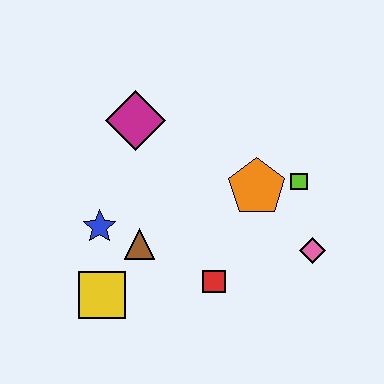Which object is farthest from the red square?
The magenta diamond is farthest from the red square.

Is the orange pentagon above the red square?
Yes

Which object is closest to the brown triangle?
The blue star is closest to the brown triangle.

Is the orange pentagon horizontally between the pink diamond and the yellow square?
Yes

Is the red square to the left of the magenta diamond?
No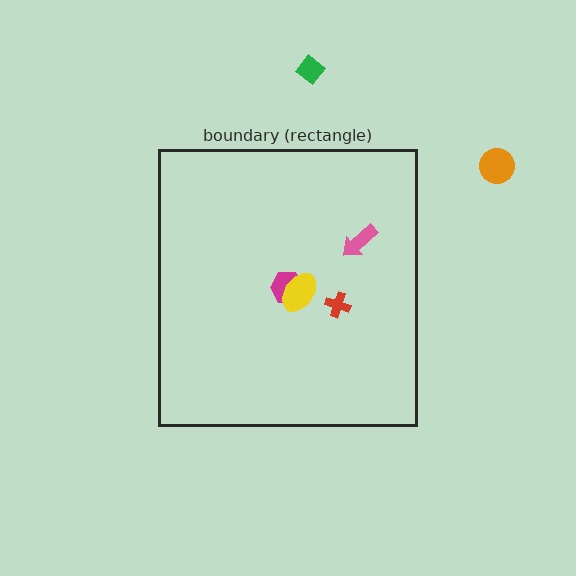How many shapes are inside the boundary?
4 inside, 2 outside.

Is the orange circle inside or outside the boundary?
Outside.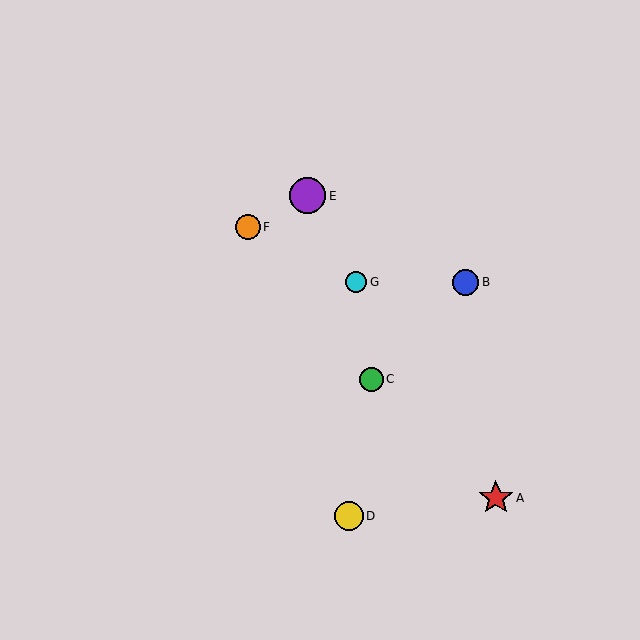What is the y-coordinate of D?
Object D is at y≈516.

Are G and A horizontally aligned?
No, G is at y≈282 and A is at y≈498.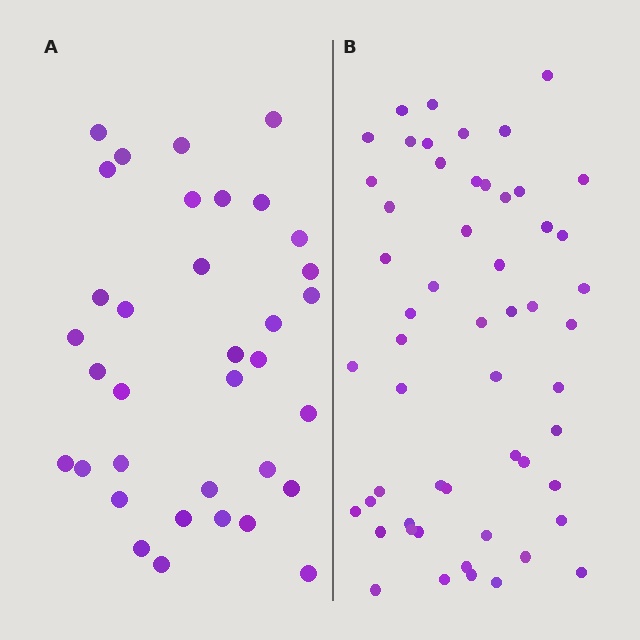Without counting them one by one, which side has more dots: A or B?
Region B (the right region) has more dots.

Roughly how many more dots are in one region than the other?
Region B has approximately 20 more dots than region A.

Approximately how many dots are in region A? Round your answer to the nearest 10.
About 40 dots. (The exact count is 35, which rounds to 40.)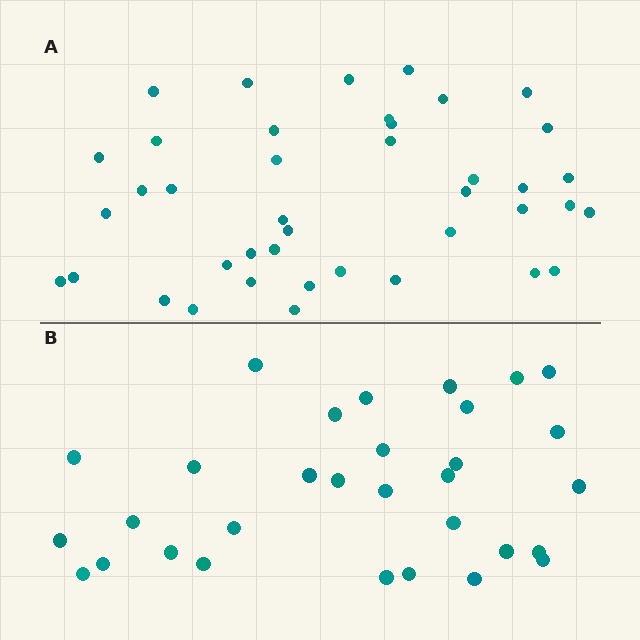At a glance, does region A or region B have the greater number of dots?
Region A (the top region) has more dots.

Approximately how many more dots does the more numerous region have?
Region A has roughly 10 or so more dots than region B.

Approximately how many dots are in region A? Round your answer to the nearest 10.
About 40 dots. (The exact count is 41, which rounds to 40.)